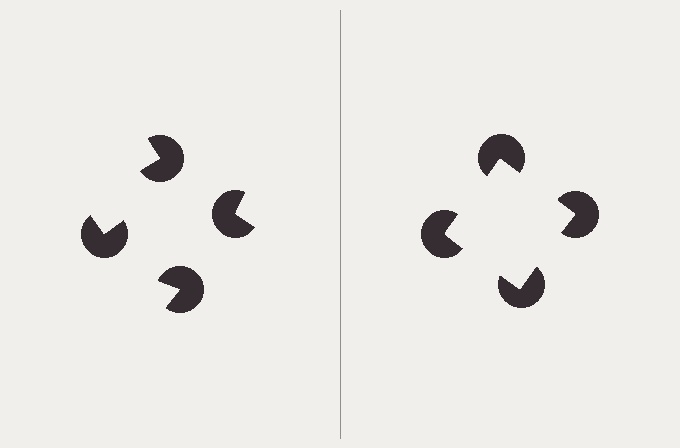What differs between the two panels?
The pac-man discs are positioned identically on both sides; only the wedge orientations differ. On the right they align to a square; on the left they are misaligned.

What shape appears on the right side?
An illusory square.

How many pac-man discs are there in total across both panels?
8 — 4 on each side.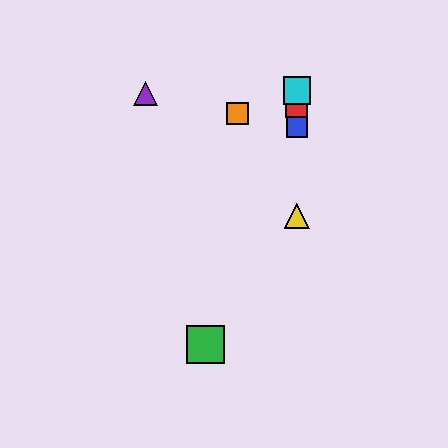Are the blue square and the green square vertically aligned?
No, the blue square is at x≈297 and the green square is at x≈206.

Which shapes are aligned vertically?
The red square, the blue square, the yellow triangle, the cyan square are aligned vertically.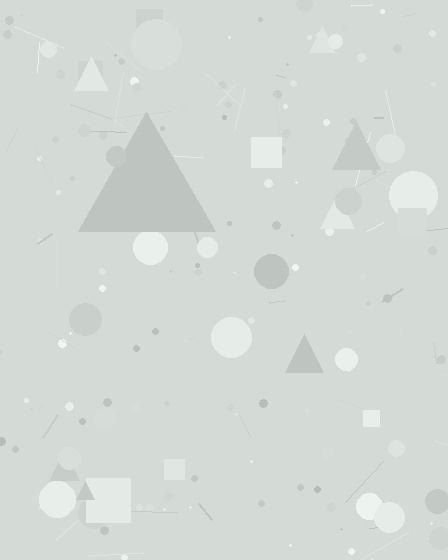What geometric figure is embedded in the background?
A triangle is embedded in the background.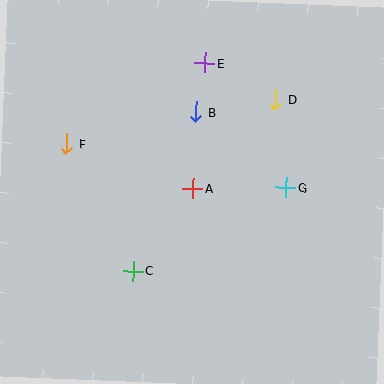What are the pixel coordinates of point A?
Point A is at (193, 188).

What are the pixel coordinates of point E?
Point E is at (205, 63).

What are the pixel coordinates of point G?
Point G is at (286, 188).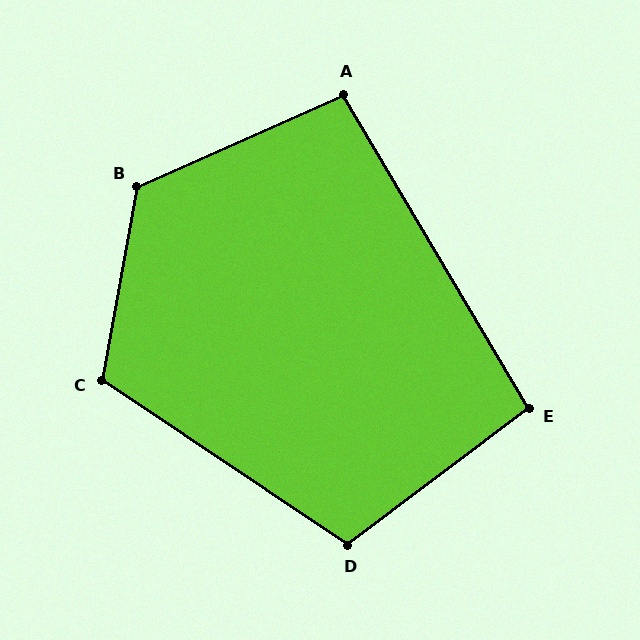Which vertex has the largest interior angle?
B, at approximately 124 degrees.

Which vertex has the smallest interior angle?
E, at approximately 96 degrees.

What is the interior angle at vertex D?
Approximately 109 degrees (obtuse).